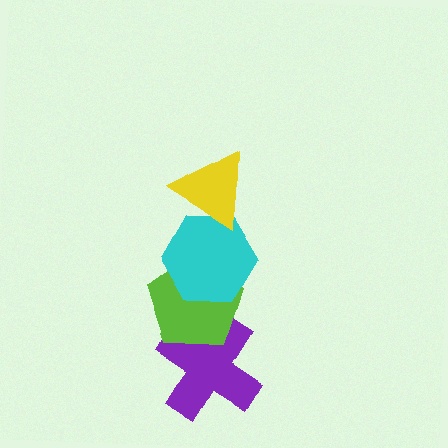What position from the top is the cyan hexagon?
The cyan hexagon is 2nd from the top.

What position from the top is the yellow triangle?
The yellow triangle is 1st from the top.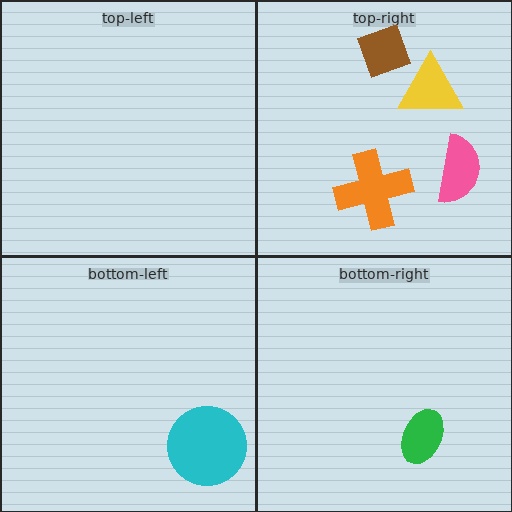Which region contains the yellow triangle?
The top-right region.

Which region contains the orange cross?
The top-right region.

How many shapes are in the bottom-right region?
1.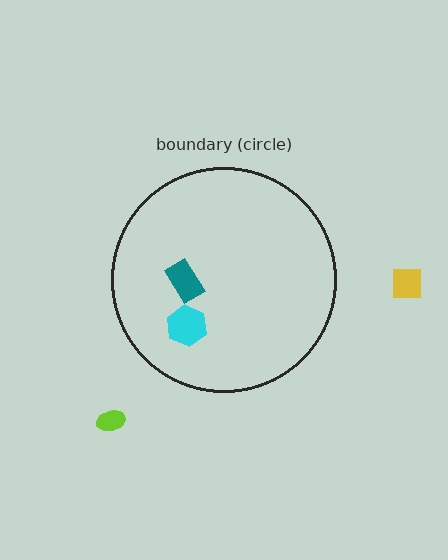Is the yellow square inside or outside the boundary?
Outside.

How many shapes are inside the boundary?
2 inside, 2 outside.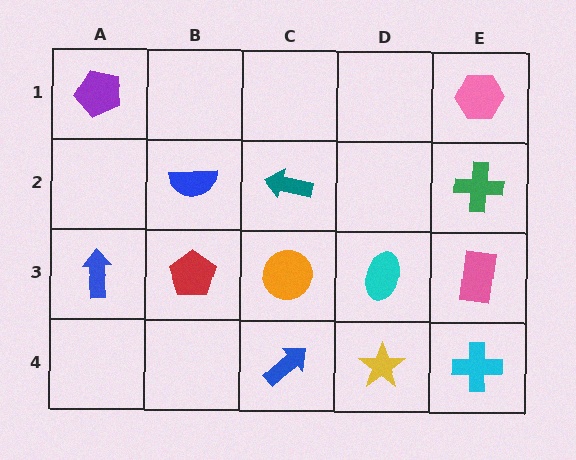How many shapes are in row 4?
3 shapes.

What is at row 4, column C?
A blue arrow.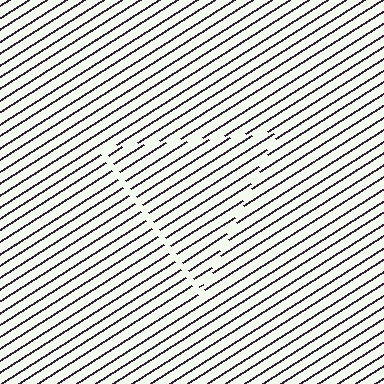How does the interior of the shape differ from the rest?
The interior of the shape contains the same grating, shifted by half a period — the contour is defined by the phase discontinuity where line-ends from the inner and outer gratings abut.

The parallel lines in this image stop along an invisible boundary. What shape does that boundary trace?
An illusory triangle. The interior of the shape contains the same grating, shifted by half a period — the contour is defined by the phase discontinuity where line-ends from the inner and outer gratings abut.